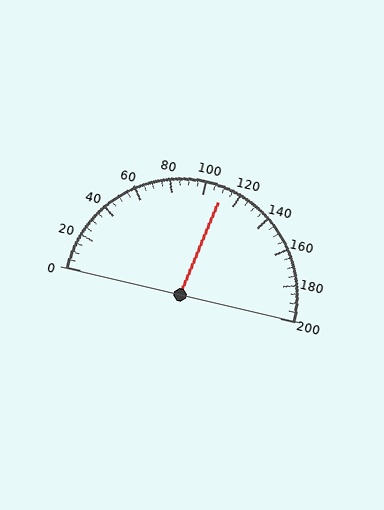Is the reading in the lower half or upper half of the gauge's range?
The reading is in the upper half of the range (0 to 200).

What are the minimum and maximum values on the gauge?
The gauge ranges from 0 to 200.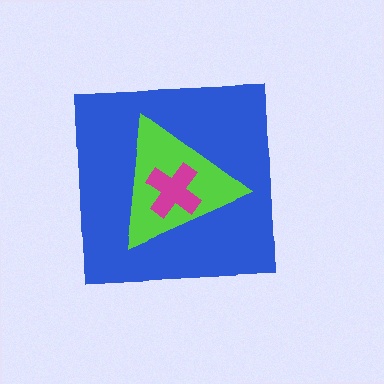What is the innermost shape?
The magenta cross.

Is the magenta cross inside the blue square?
Yes.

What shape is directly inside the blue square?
The lime triangle.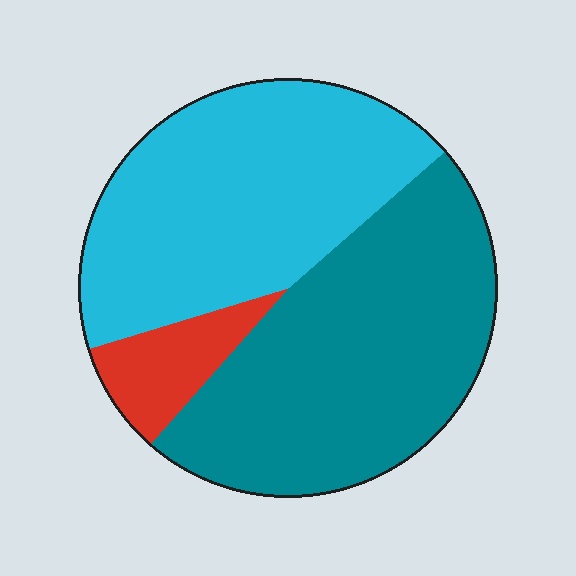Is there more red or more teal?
Teal.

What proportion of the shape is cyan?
Cyan covers 43% of the shape.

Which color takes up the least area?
Red, at roughly 10%.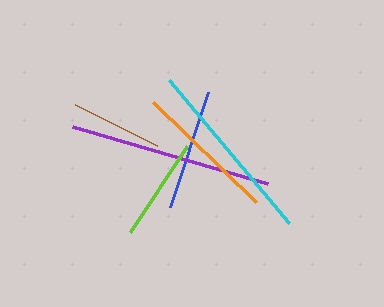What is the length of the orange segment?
The orange segment is approximately 144 pixels long.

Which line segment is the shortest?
The brown line is the shortest at approximately 92 pixels.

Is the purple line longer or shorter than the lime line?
The purple line is longer than the lime line.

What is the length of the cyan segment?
The cyan segment is approximately 187 pixels long.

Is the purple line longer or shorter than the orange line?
The purple line is longer than the orange line.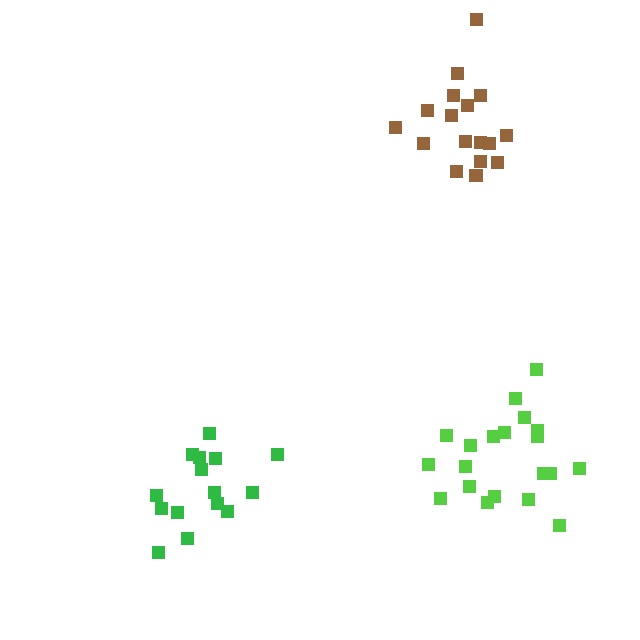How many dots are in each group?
Group 1: 20 dots, Group 2: 15 dots, Group 3: 17 dots (52 total).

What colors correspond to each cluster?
The clusters are colored: lime, green, brown.